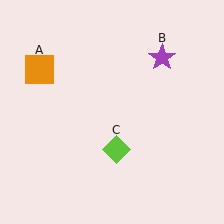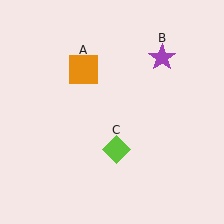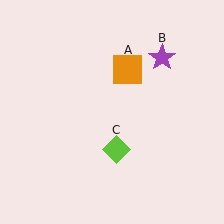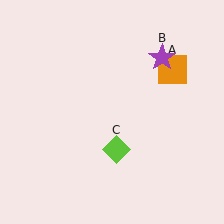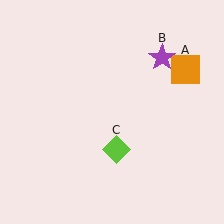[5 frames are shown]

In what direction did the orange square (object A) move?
The orange square (object A) moved right.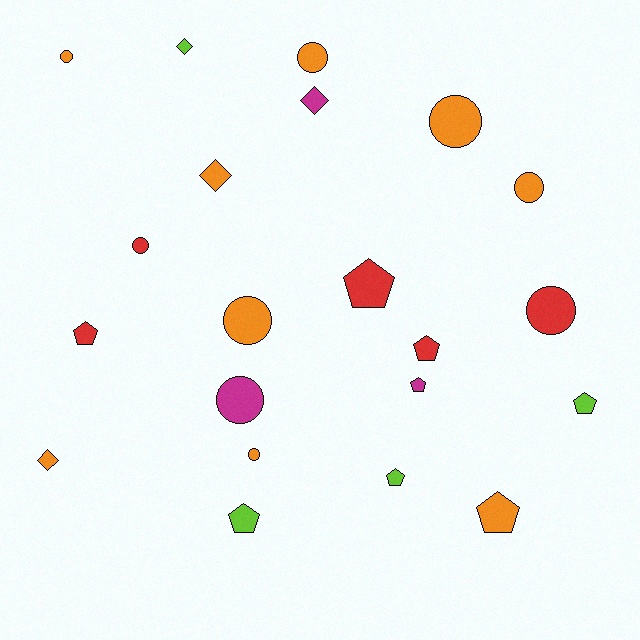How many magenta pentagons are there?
There is 1 magenta pentagon.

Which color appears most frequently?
Orange, with 9 objects.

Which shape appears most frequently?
Circle, with 9 objects.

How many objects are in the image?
There are 21 objects.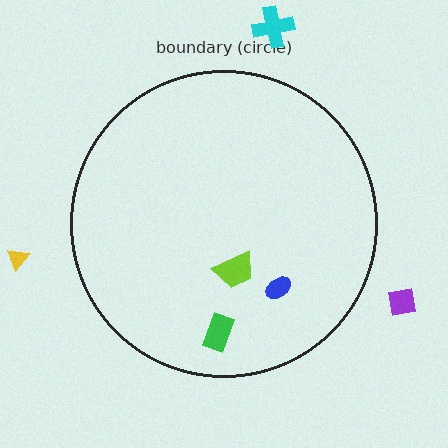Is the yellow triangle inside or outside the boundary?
Outside.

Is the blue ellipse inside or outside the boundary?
Inside.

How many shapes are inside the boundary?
3 inside, 3 outside.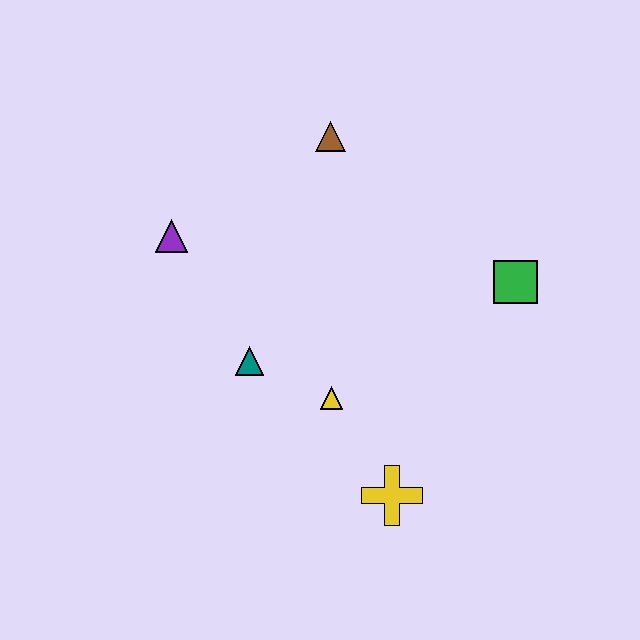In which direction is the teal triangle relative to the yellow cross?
The teal triangle is to the left of the yellow cross.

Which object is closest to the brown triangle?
The purple triangle is closest to the brown triangle.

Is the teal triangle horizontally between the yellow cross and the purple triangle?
Yes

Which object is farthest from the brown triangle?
The yellow cross is farthest from the brown triangle.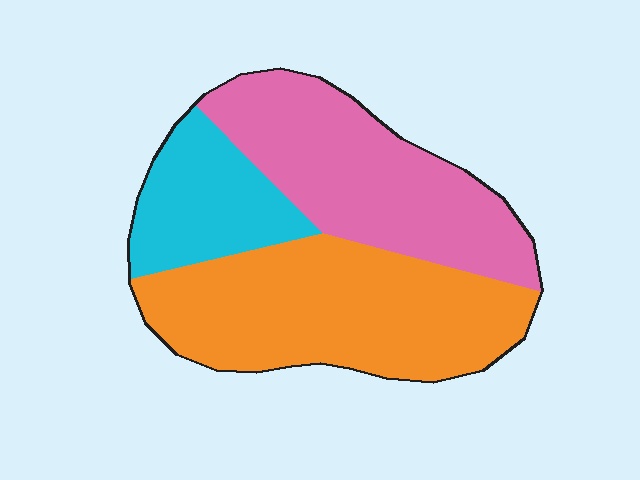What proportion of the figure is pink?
Pink takes up about three eighths (3/8) of the figure.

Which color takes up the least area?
Cyan, at roughly 20%.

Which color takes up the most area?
Orange, at roughly 45%.